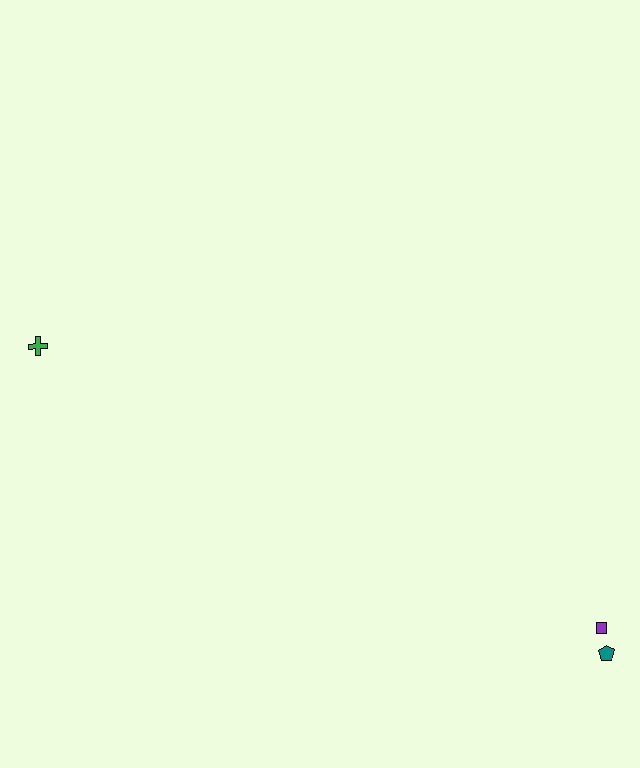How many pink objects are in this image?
There are no pink objects.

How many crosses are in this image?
There is 1 cross.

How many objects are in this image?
There are 3 objects.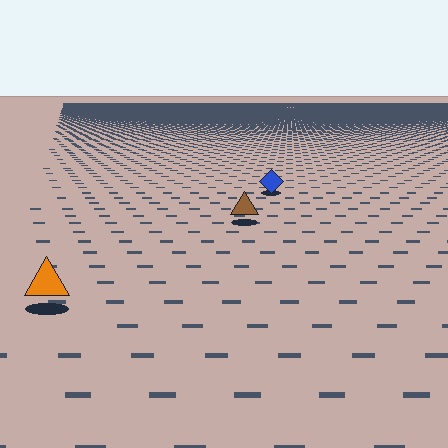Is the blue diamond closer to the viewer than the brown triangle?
No. The brown triangle is closer — you can tell from the texture gradient: the ground texture is coarser near it.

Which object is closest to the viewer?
The orange triangle is closest. The texture marks near it are larger and more spread out.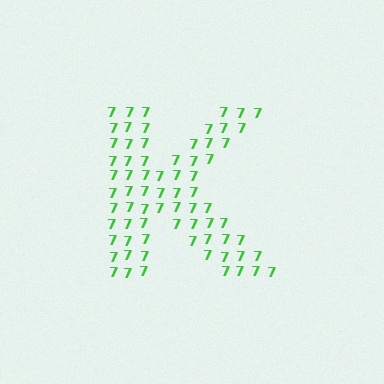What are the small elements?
The small elements are digit 7's.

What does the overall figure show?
The overall figure shows the letter K.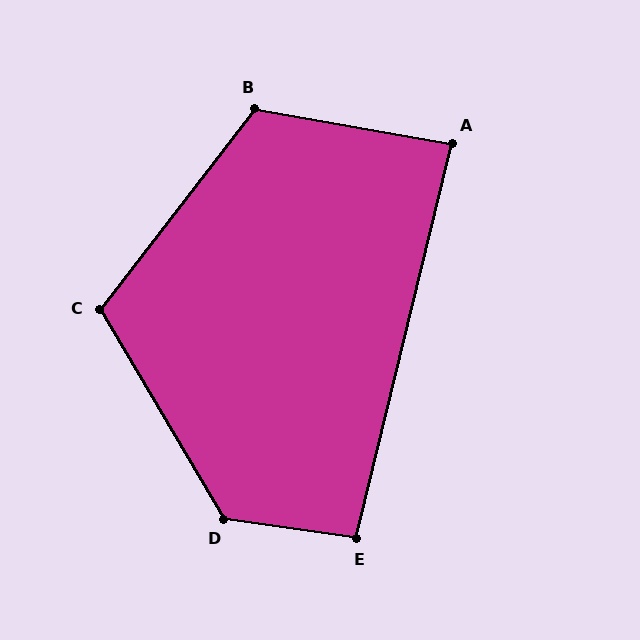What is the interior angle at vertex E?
Approximately 96 degrees (obtuse).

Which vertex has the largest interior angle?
D, at approximately 129 degrees.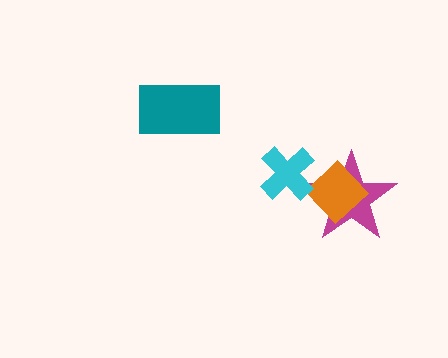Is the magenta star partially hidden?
Yes, it is partially covered by another shape.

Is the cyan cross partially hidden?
No, no other shape covers it.